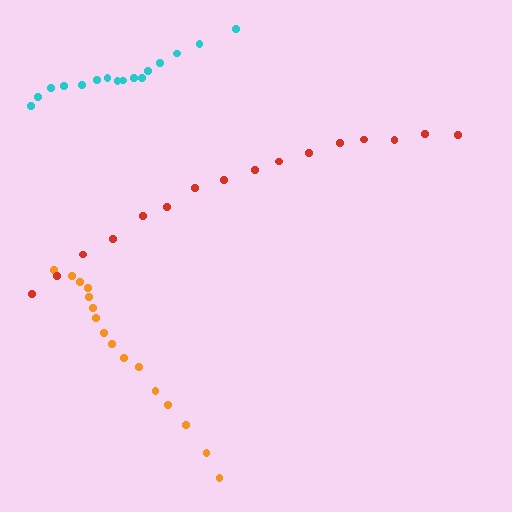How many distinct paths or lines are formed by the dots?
There are 3 distinct paths.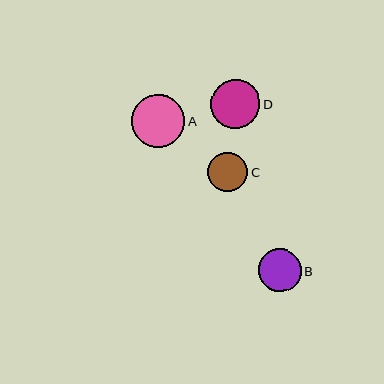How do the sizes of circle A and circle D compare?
Circle A and circle D are approximately the same size.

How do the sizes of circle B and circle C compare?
Circle B and circle C are approximately the same size.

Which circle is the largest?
Circle A is the largest with a size of approximately 53 pixels.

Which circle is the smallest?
Circle C is the smallest with a size of approximately 40 pixels.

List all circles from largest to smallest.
From largest to smallest: A, D, B, C.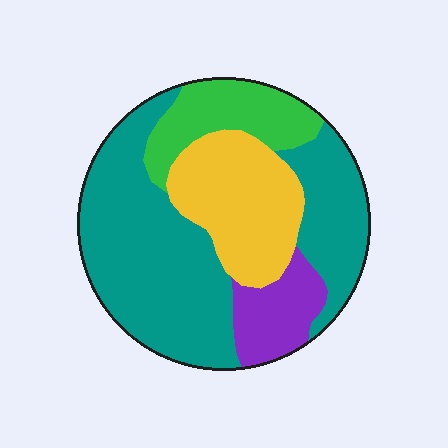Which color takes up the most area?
Teal, at roughly 55%.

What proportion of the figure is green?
Green covers roughly 15% of the figure.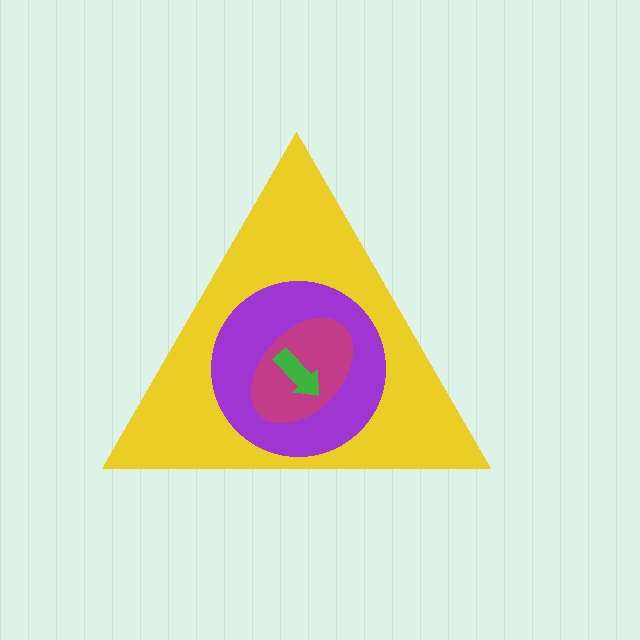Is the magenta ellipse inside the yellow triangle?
Yes.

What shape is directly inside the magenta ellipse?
The green arrow.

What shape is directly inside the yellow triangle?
The purple circle.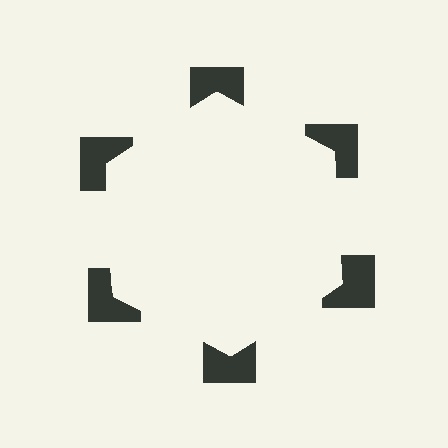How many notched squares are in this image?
There are 6 — one at each vertex of the illusory hexagon.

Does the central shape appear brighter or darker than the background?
It typically appears slightly brighter than the background, even though no actual brightness change is drawn.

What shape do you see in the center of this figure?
An illusory hexagon — its edges are inferred from the aligned wedge cuts in the notched squares, not physically drawn.